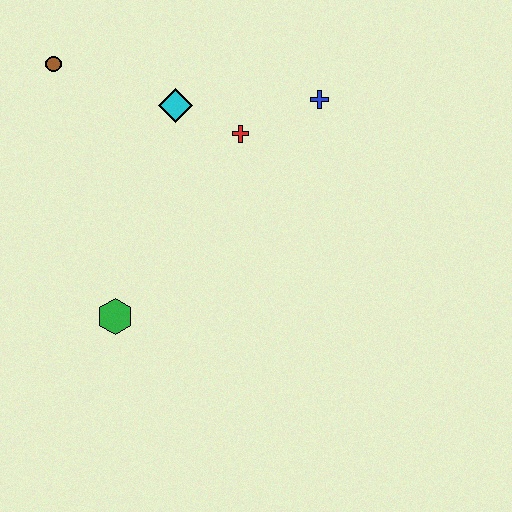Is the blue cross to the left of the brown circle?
No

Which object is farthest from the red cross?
The green hexagon is farthest from the red cross.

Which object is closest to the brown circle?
The cyan diamond is closest to the brown circle.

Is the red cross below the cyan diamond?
Yes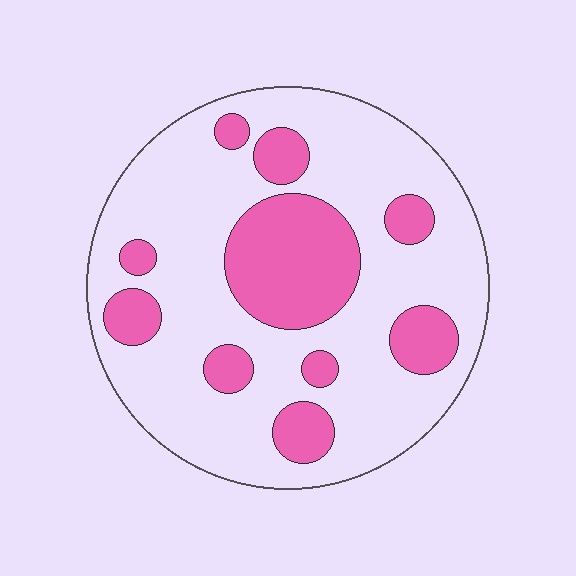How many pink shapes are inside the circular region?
10.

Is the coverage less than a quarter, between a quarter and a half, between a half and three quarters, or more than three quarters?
Between a quarter and a half.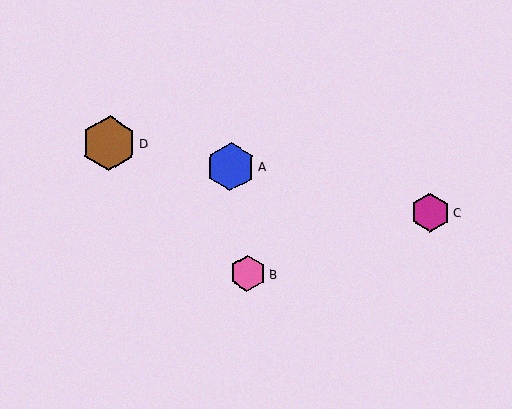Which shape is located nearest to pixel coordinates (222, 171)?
The blue hexagon (labeled A) at (231, 167) is nearest to that location.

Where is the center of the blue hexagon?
The center of the blue hexagon is at (231, 167).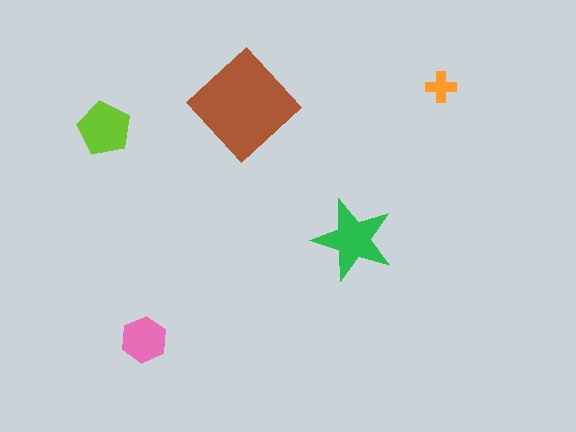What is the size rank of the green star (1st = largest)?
2nd.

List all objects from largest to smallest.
The brown diamond, the green star, the lime pentagon, the pink hexagon, the orange cross.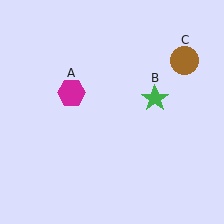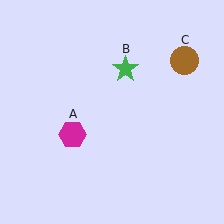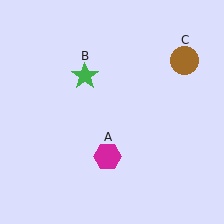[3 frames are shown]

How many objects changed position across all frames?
2 objects changed position: magenta hexagon (object A), green star (object B).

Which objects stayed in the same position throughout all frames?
Brown circle (object C) remained stationary.